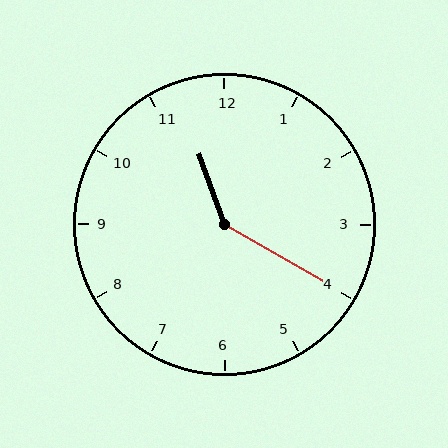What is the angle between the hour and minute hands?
Approximately 140 degrees.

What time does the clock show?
11:20.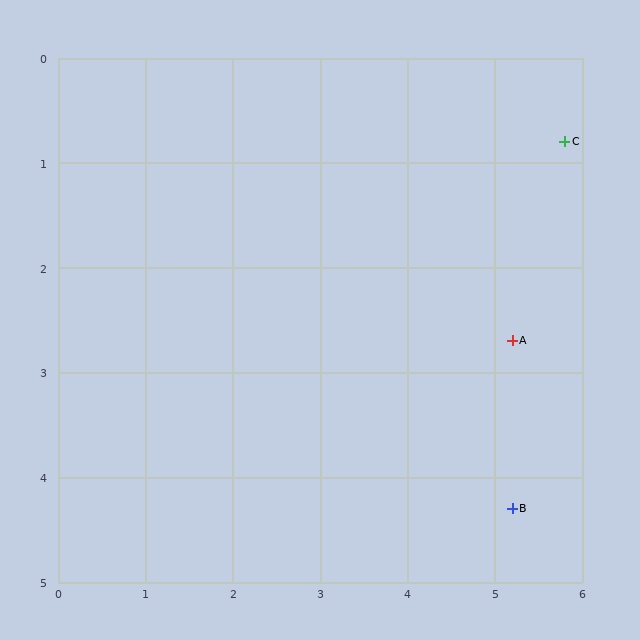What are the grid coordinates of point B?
Point B is at approximately (5.2, 4.3).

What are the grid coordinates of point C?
Point C is at approximately (5.8, 0.8).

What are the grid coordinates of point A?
Point A is at approximately (5.2, 2.7).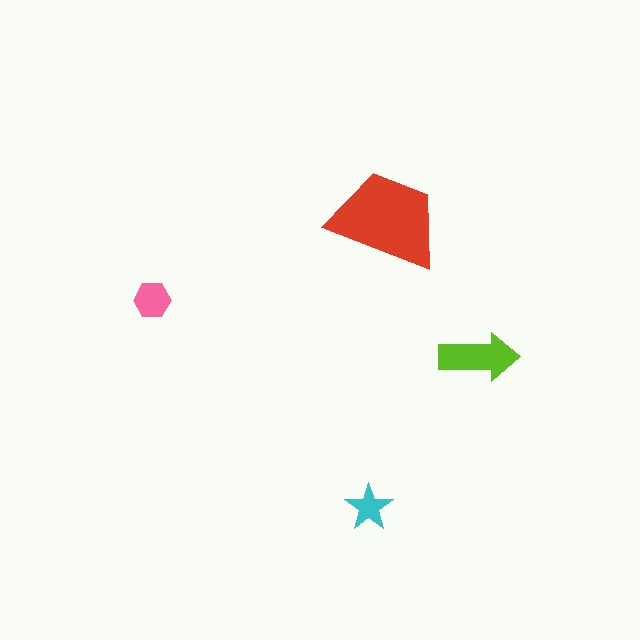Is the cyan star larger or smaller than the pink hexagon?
Smaller.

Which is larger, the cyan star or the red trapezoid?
The red trapezoid.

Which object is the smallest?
The cyan star.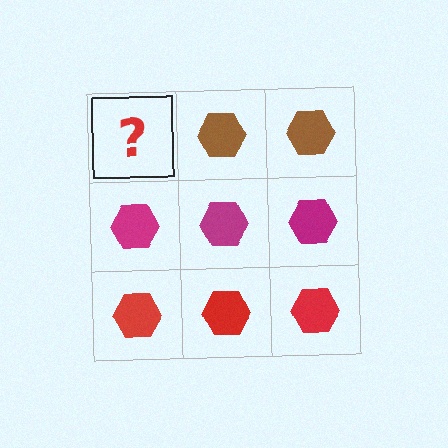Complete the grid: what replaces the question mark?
The question mark should be replaced with a brown hexagon.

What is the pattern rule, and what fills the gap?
The rule is that each row has a consistent color. The gap should be filled with a brown hexagon.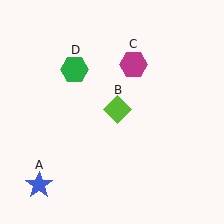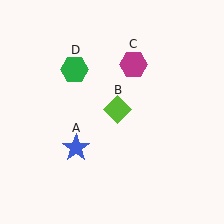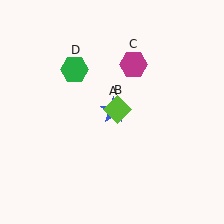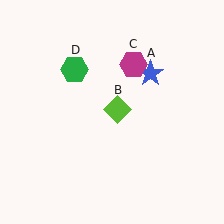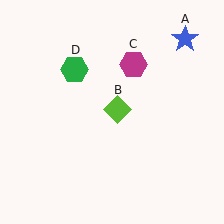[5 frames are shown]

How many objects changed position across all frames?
1 object changed position: blue star (object A).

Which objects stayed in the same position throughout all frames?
Lime diamond (object B) and magenta hexagon (object C) and green hexagon (object D) remained stationary.